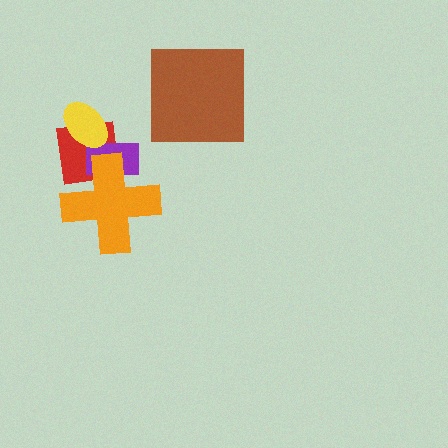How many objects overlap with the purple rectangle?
3 objects overlap with the purple rectangle.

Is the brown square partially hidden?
No, no other shape covers it.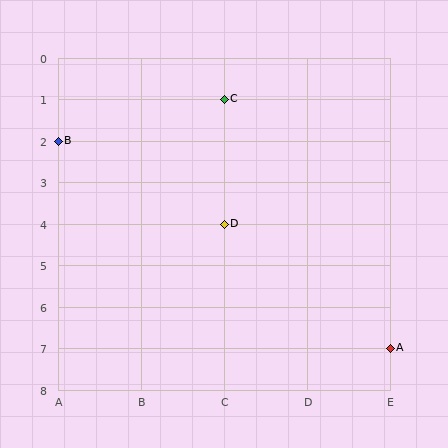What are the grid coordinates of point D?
Point D is at grid coordinates (C, 4).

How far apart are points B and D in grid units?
Points B and D are 2 columns and 2 rows apart (about 2.8 grid units diagonally).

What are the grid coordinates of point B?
Point B is at grid coordinates (A, 2).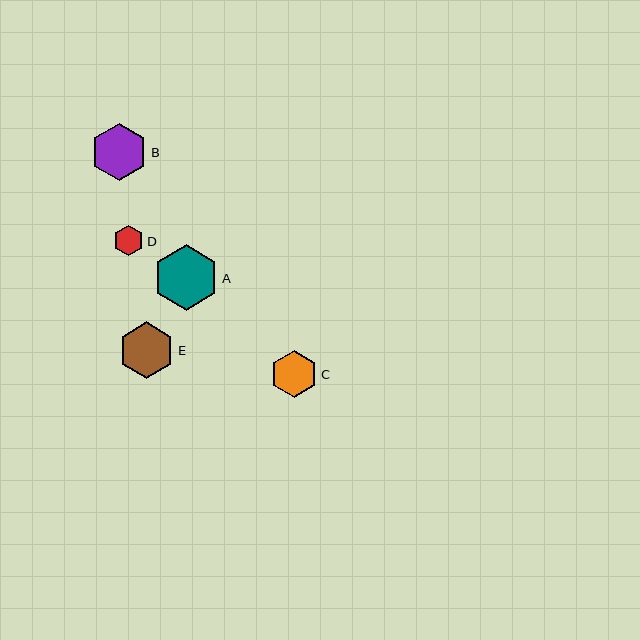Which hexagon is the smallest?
Hexagon D is the smallest with a size of approximately 31 pixels.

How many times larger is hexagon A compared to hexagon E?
Hexagon A is approximately 1.2 times the size of hexagon E.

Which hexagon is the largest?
Hexagon A is the largest with a size of approximately 65 pixels.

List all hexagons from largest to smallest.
From largest to smallest: A, B, E, C, D.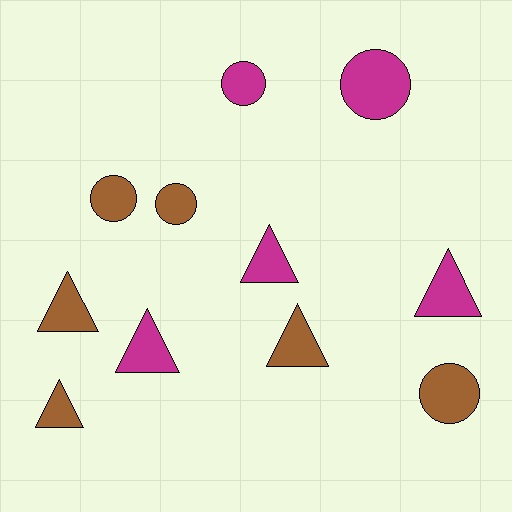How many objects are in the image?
There are 11 objects.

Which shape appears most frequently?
Triangle, with 6 objects.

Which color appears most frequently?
Brown, with 6 objects.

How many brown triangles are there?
There are 3 brown triangles.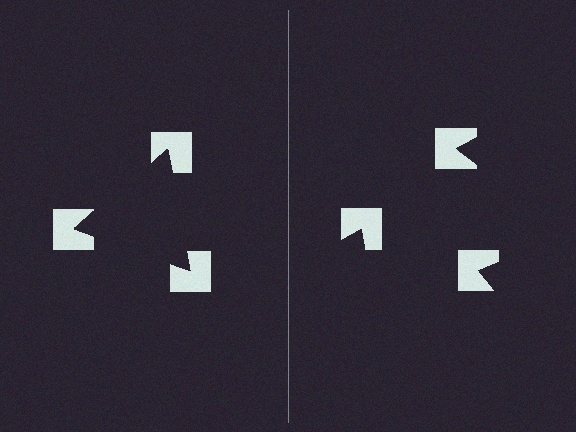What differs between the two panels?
The notched squares are positioned identically on both sides; only the wedge orientations differ. On the left they align to a triangle; on the right they are misaligned.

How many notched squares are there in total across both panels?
6 — 3 on each side.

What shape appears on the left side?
An illusory triangle.